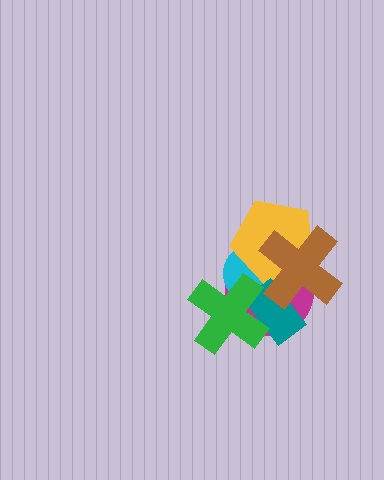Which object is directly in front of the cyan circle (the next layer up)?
The yellow pentagon is directly in front of the cyan circle.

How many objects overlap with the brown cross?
4 objects overlap with the brown cross.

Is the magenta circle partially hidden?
Yes, it is partially covered by another shape.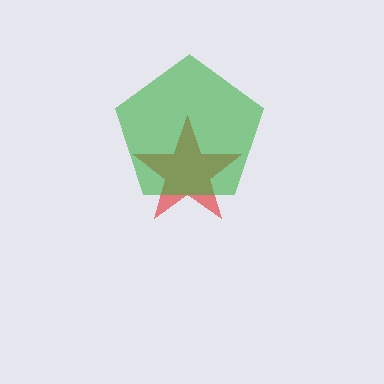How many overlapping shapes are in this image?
There are 2 overlapping shapes in the image.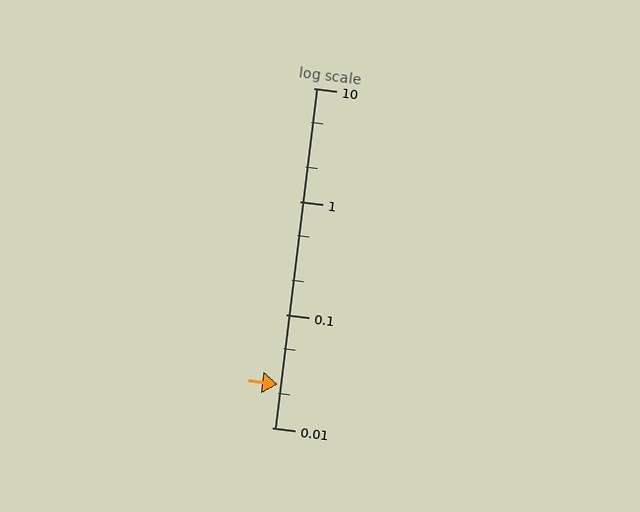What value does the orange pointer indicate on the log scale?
The pointer indicates approximately 0.024.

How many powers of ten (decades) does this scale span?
The scale spans 3 decades, from 0.01 to 10.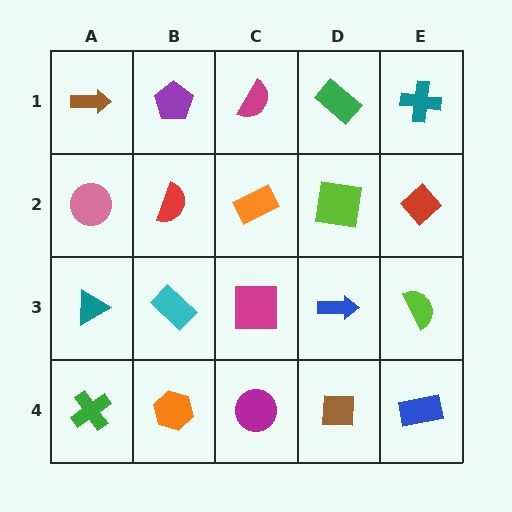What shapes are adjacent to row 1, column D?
A lime square (row 2, column D), a magenta semicircle (row 1, column C), a teal cross (row 1, column E).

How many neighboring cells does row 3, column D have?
4.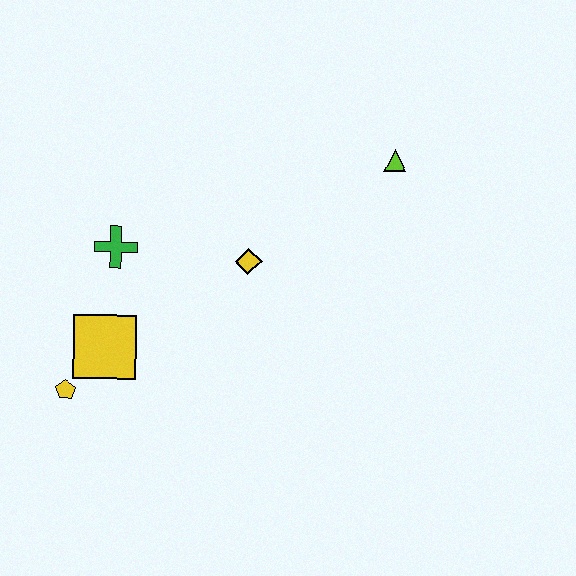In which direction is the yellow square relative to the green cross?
The yellow square is below the green cross.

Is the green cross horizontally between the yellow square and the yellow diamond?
Yes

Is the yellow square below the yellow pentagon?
No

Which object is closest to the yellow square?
The yellow pentagon is closest to the yellow square.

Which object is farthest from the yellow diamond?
The yellow pentagon is farthest from the yellow diamond.